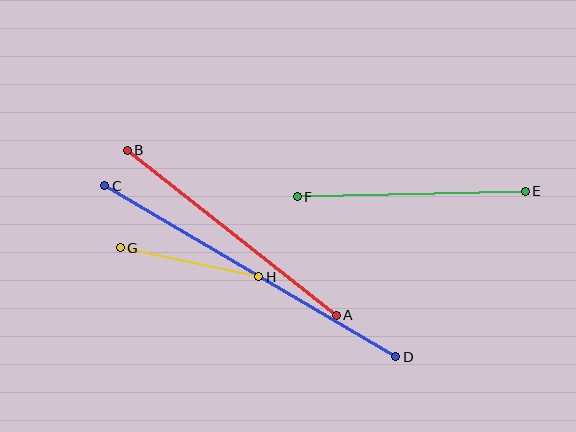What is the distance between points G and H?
The distance is approximately 141 pixels.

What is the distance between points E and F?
The distance is approximately 228 pixels.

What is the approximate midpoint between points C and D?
The midpoint is at approximately (250, 271) pixels.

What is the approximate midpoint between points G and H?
The midpoint is at approximately (190, 262) pixels.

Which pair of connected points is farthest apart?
Points C and D are farthest apart.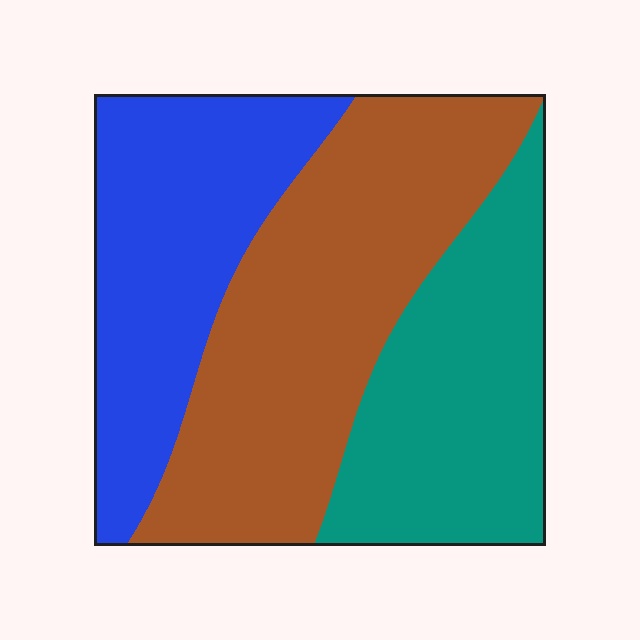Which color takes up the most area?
Brown, at roughly 40%.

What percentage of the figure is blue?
Blue covers 29% of the figure.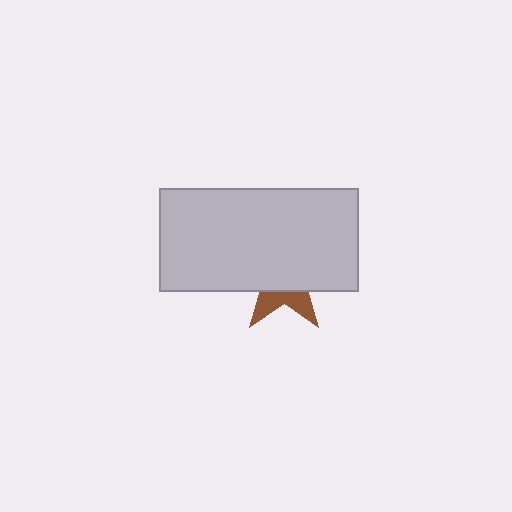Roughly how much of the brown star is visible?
A small part of it is visible (roughly 32%).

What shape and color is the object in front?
The object in front is a light gray rectangle.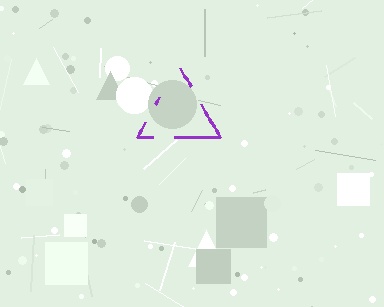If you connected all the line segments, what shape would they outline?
They would outline a triangle.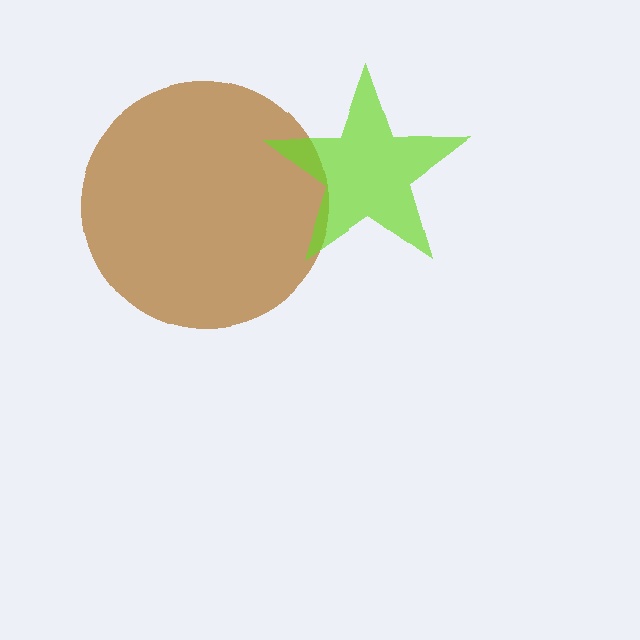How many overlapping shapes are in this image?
There are 2 overlapping shapes in the image.